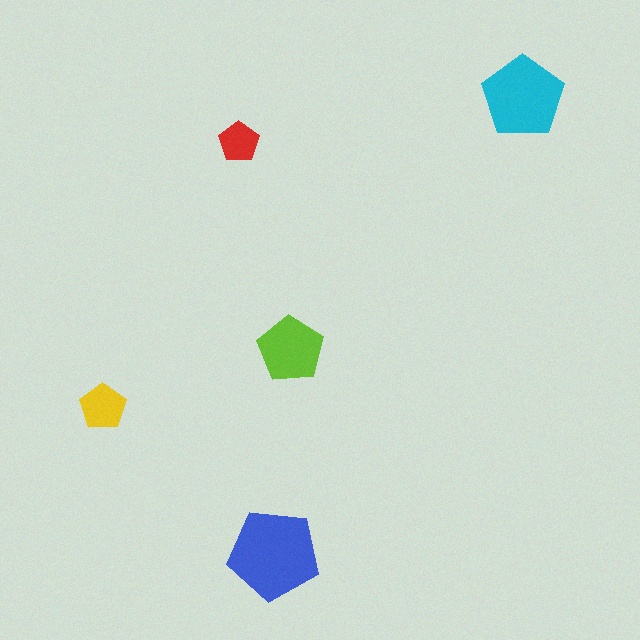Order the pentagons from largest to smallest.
the blue one, the cyan one, the lime one, the yellow one, the red one.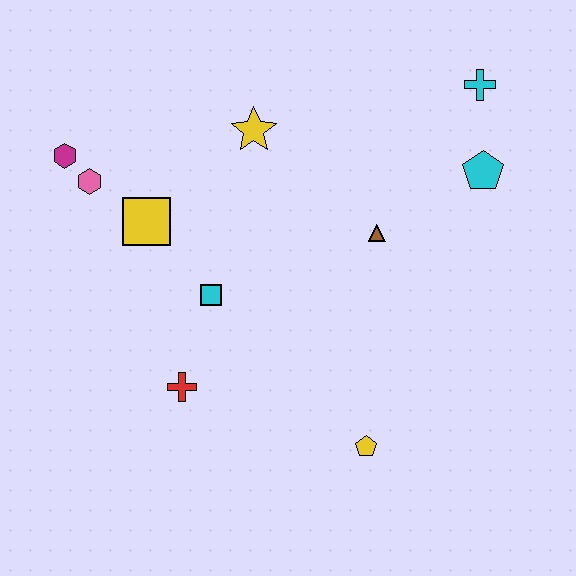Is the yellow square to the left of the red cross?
Yes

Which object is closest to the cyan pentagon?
The cyan cross is closest to the cyan pentagon.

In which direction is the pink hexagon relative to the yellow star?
The pink hexagon is to the left of the yellow star.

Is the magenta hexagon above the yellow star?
No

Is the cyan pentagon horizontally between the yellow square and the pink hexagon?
No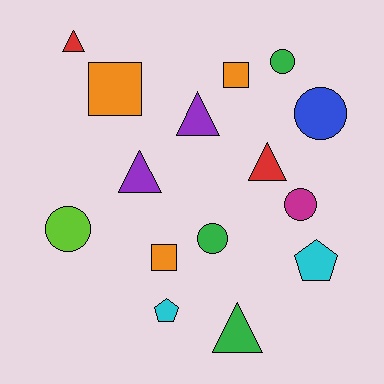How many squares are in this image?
There are 3 squares.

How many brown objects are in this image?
There are no brown objects.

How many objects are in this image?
There are 15 objects.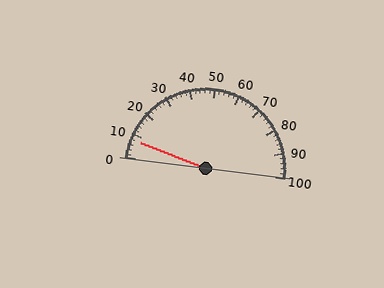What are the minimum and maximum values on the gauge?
The gauge ranges from 0 to 100.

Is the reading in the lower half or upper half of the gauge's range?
The reading is in the lower half of the range (0 to 100).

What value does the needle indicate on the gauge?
The needle indicates approximately 8.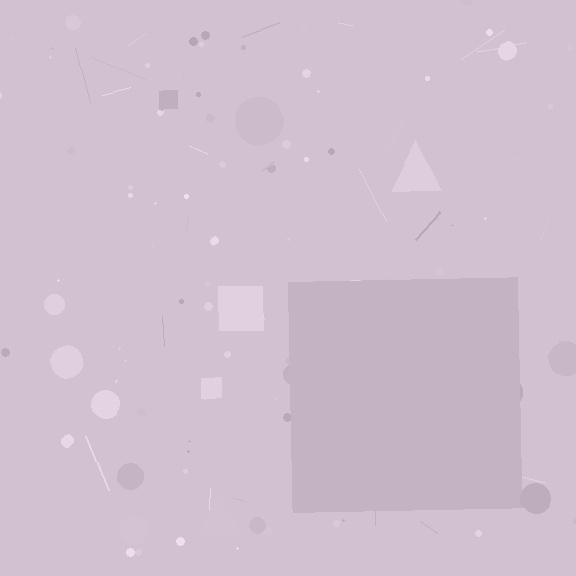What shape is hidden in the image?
A square is hidden in the image.